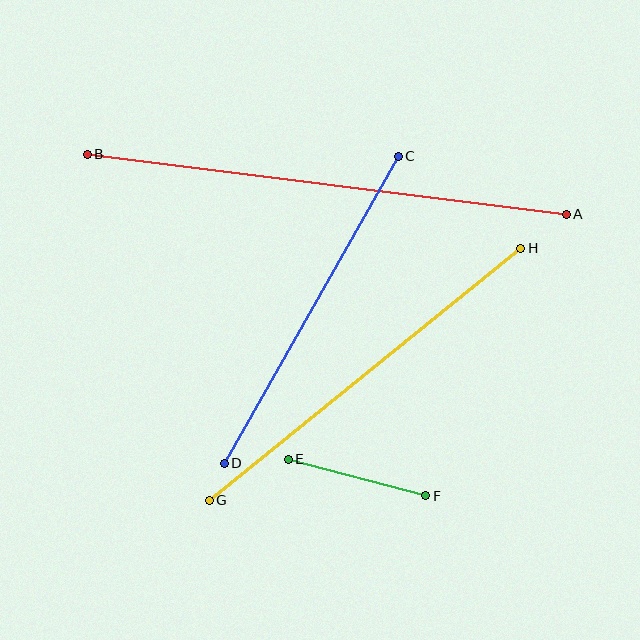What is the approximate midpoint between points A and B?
The midpoint is at approximately (327, 184) pixels.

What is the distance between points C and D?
The distance is approximately 353 pixels.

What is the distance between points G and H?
The distance is approximately 401 pixels.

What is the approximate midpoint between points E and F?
The midpoint is at approximately (357, 478) pixels.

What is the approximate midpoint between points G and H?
The midpoint is at approximately (365, 374) pixels.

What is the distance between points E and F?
The distance is approximately 142 pixels.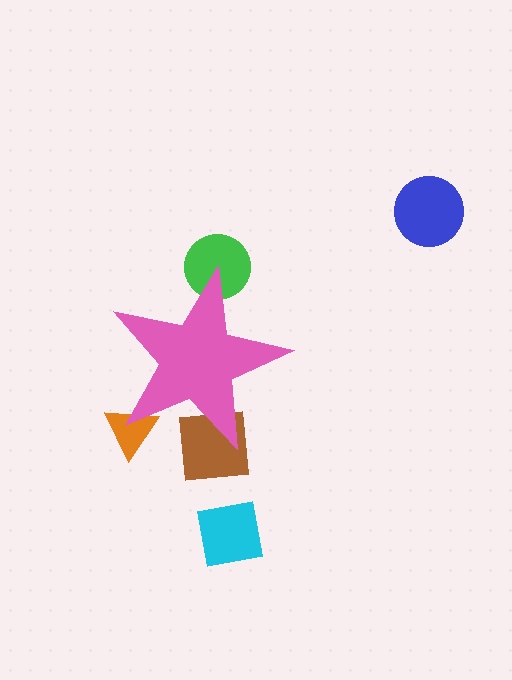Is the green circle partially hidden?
Yes, the green circle is partially hidden behind the pink star.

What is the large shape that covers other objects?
A pink star.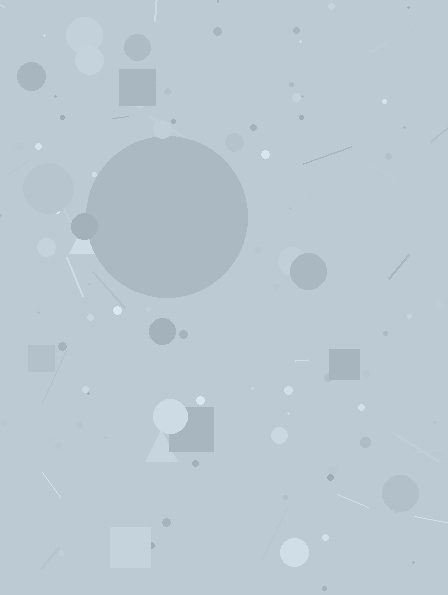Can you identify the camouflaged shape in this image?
The camouflaged shape is a circle.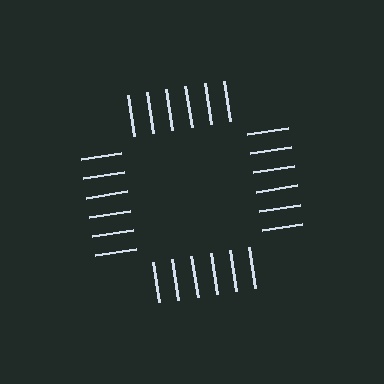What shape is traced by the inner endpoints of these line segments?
An illusory square — the line segments terminate on its edges but no continuous stroke is drawn.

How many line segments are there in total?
24 — 6 along each of the 4 edges.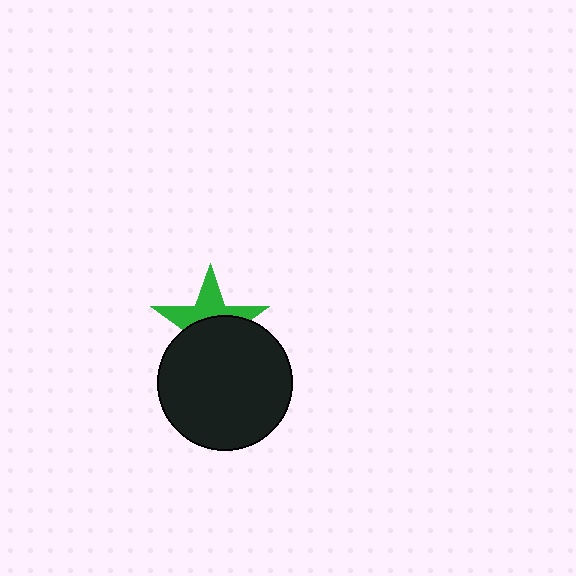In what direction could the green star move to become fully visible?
The green star could move up. That would shift it out from behind the black circle entirely.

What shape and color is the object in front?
The object in front is a black circle.